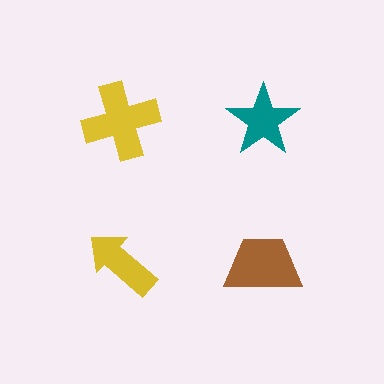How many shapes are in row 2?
2 shapes.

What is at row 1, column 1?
A yellow cross.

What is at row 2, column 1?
A yellow arrow.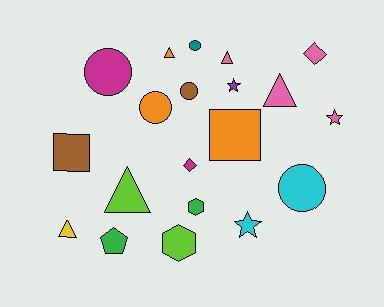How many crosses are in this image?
There are no crosses.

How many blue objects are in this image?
There are no blue objects.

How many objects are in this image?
There are 20 objects.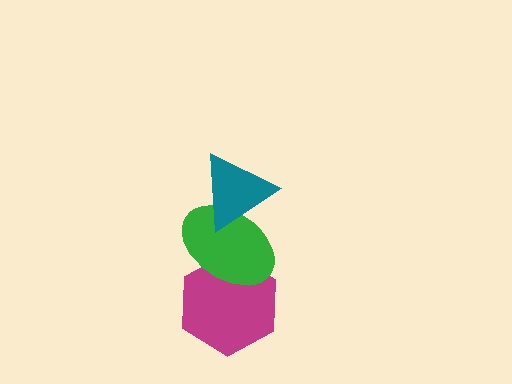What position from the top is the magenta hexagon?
The magenta hexagon is 3rd from the top.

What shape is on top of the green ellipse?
The teal triangle is on top of the green ellipse.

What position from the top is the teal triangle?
The teal triangle is 1st from the top.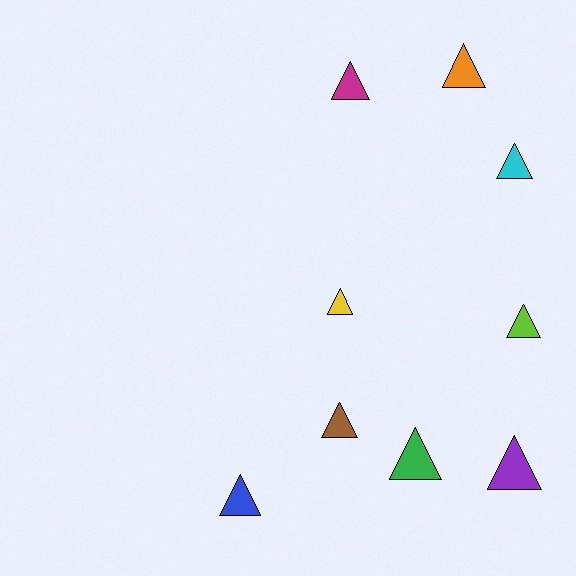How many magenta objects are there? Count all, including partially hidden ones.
There is 1 magenta object.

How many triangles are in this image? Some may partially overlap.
There are 9 triangles.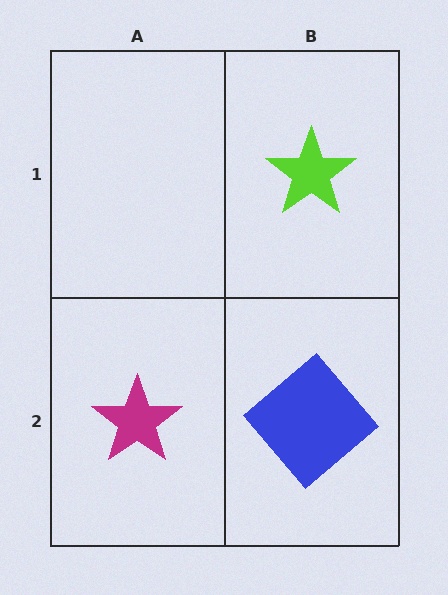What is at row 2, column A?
A magenta star.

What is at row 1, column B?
A lime star.